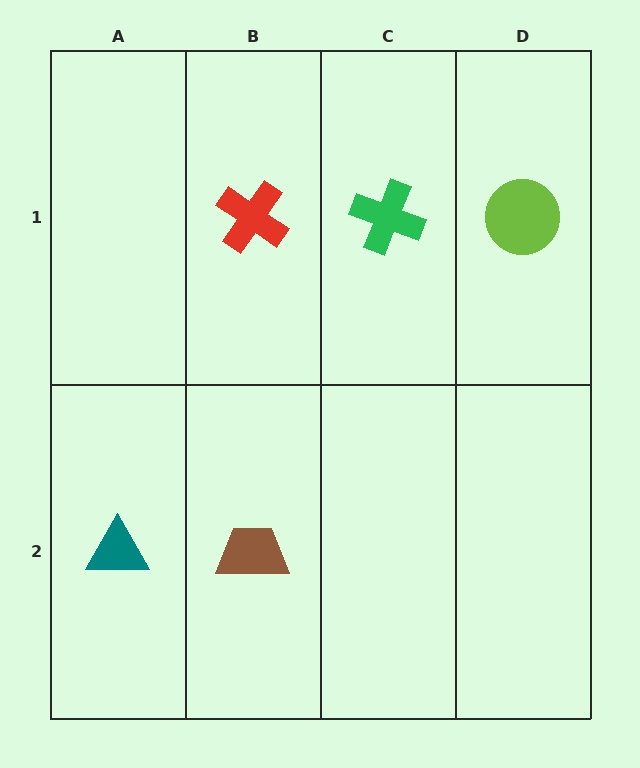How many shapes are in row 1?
3 shapes.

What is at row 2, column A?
A teal triangle.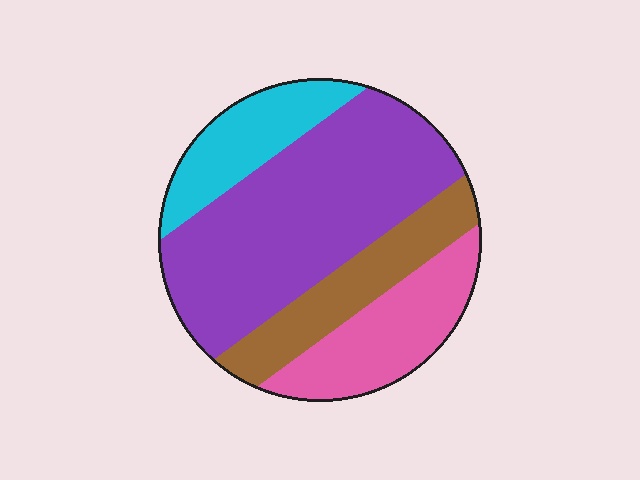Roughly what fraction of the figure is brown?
Brown covers about 15% of the figure.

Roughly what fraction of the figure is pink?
Pink takes up about one fifth (1/5) of the figure.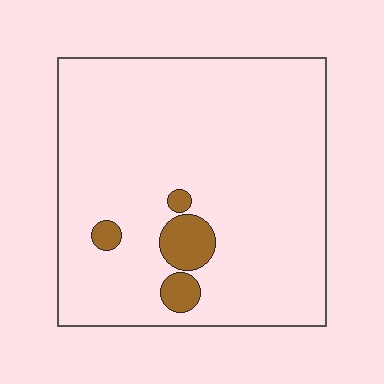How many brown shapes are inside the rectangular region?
4.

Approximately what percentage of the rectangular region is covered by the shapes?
Approximately 5%.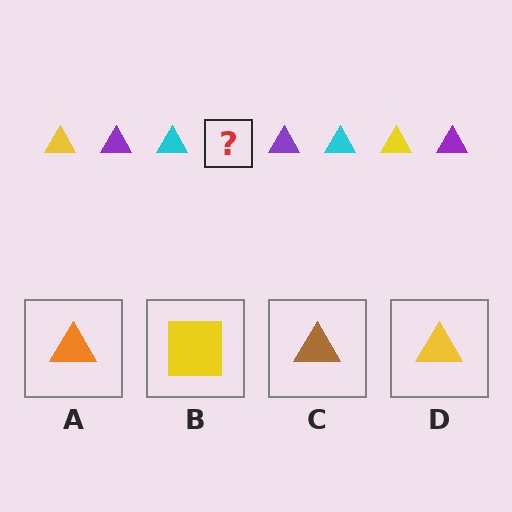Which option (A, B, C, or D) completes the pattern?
D.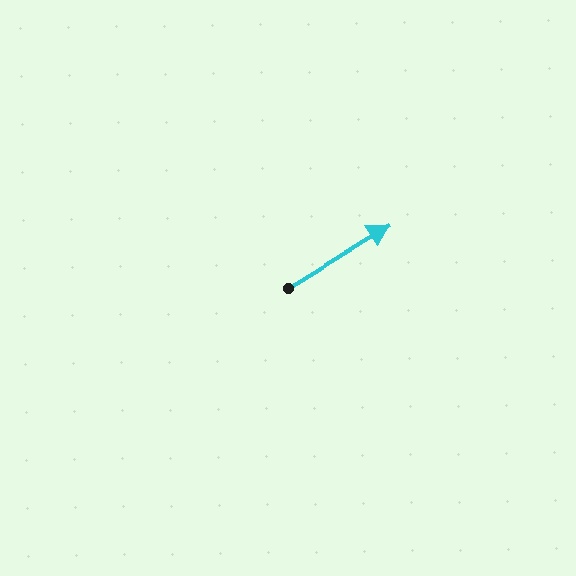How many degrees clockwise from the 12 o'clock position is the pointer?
Approximately 58 degrees.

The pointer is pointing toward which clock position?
Roughly 2 o'clock.